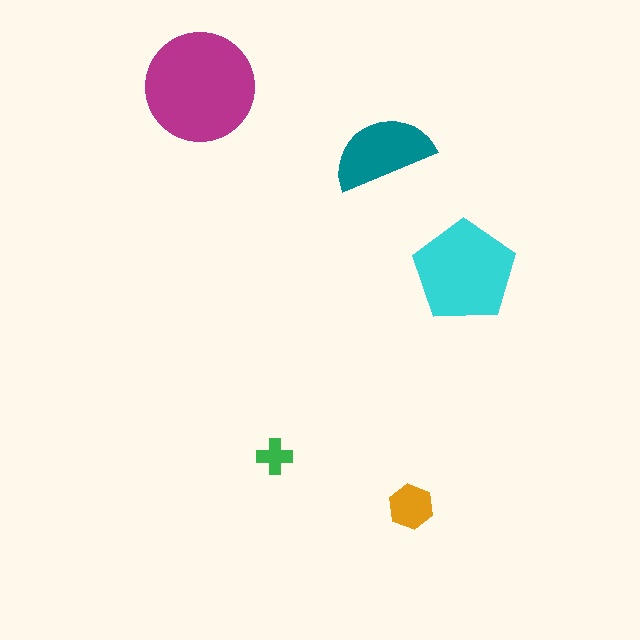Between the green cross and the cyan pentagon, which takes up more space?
The cyan pentagon.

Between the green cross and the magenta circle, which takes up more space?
The magenta circle.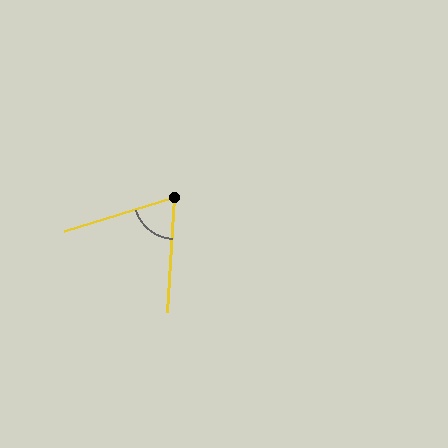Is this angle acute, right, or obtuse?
It is acute.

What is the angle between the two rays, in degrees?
Approximately 69 degrees.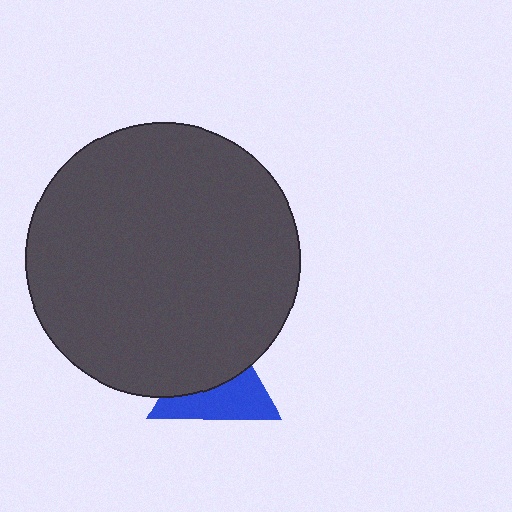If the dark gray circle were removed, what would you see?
You would see the complete blue triangle.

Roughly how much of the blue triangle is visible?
About half of it is visible (roughly 48%).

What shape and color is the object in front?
The object in front is a dark gray circle.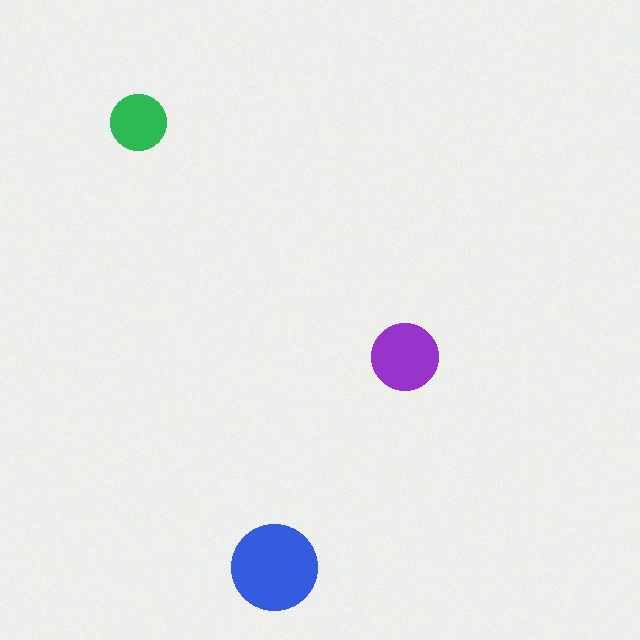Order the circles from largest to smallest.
the blue one, the purple one, the green one.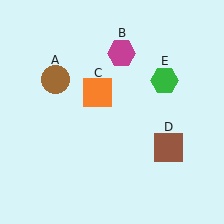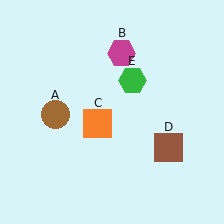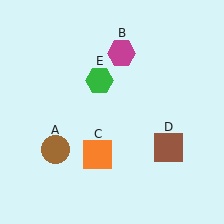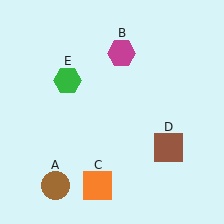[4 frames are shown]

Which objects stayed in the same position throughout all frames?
Magenta hexagon (object B) and brown square (object D) remained stationary.